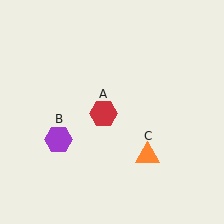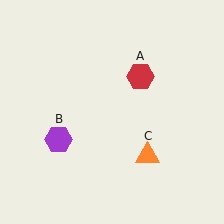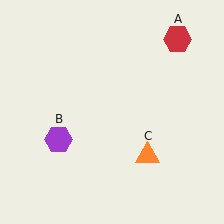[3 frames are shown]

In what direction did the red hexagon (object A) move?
The red hexagon (object A) moved up and to the right.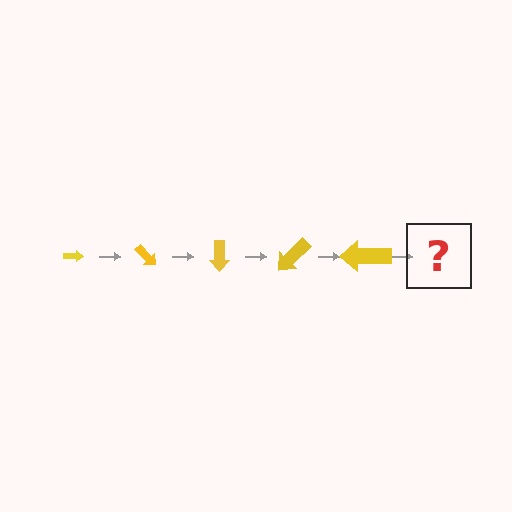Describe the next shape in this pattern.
It should be an arrow, larger than the previous one and rotated 225 degrees from the start.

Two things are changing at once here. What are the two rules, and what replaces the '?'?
The two rules are that the arrow grows larger each step and it rotates 45 degrees each step. The '?' should be an arrow, larger than the previous one and rotated 225 degrees from the start.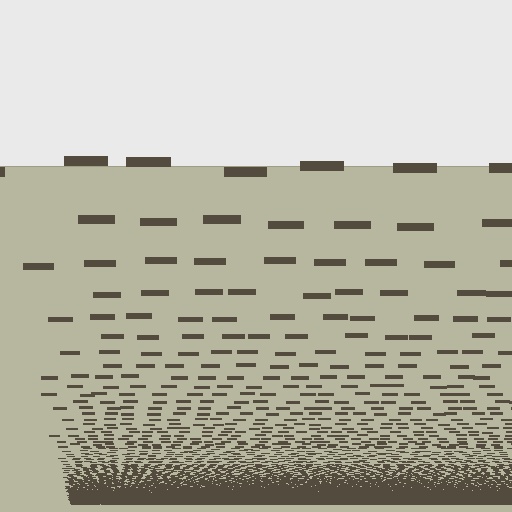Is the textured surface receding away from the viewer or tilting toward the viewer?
The surface appears to tilt toward the viewer. Texture elements get larger and sparser toward the top.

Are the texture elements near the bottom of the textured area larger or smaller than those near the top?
Smaller. The gradient is inverted — elements near the bottom are smaller and denser.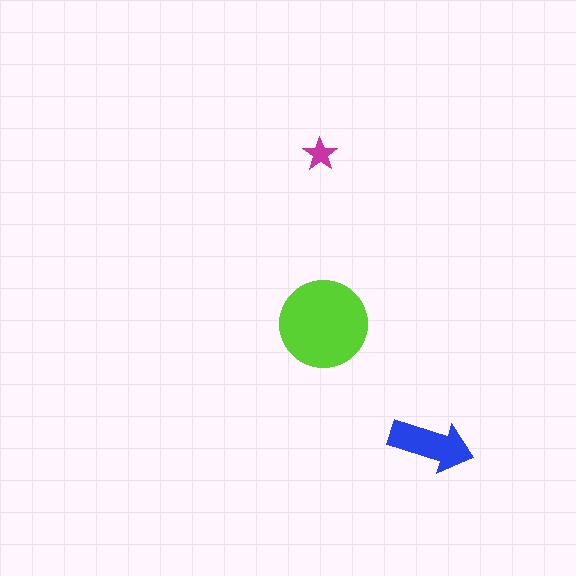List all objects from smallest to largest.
The magenta star, the blue arrow, the lime circle.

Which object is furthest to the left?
The magenta star is leftmost.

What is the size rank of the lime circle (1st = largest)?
1st.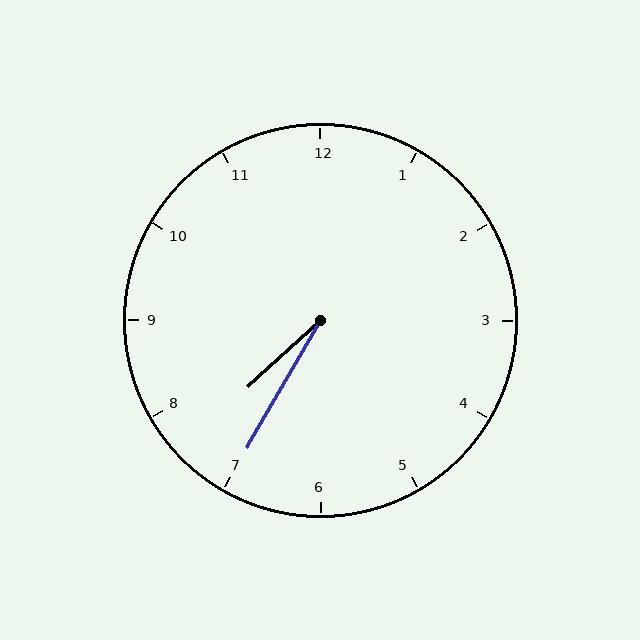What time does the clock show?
7:35.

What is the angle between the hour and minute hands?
Approximately 18 degrees.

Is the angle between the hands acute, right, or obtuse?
It is acute.